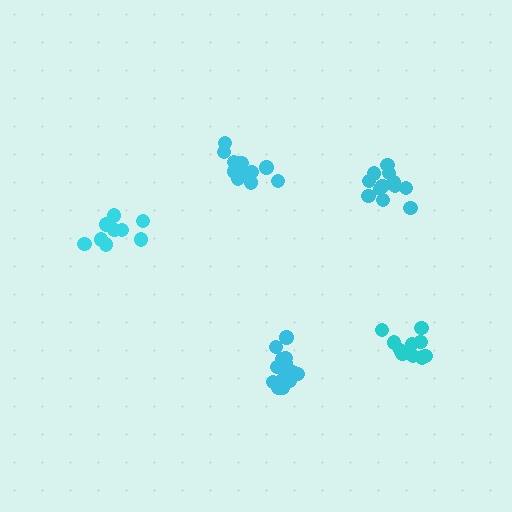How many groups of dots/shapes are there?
There are 5 groups.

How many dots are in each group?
Group 1: 13 dots, Group 2: 10 dots, Group 3: 9 dots, Group 4: 12 dots, Group 5: 13 dots (57 total).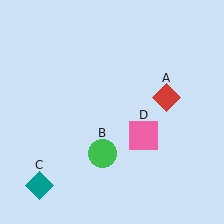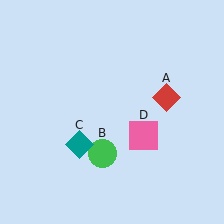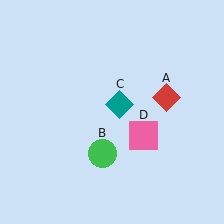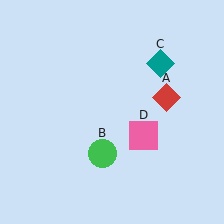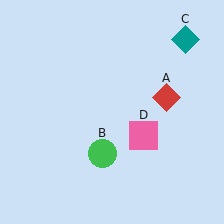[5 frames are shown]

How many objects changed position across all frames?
1 object changed position: teal diamond (object C).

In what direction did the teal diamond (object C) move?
The teal diamond (object C) moved up and to the right.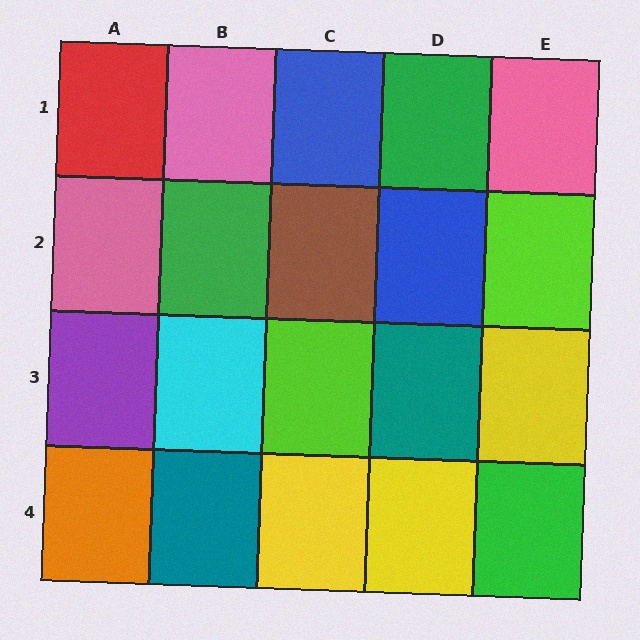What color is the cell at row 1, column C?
Blue.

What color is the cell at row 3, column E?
Yellow.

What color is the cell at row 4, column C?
Yellow.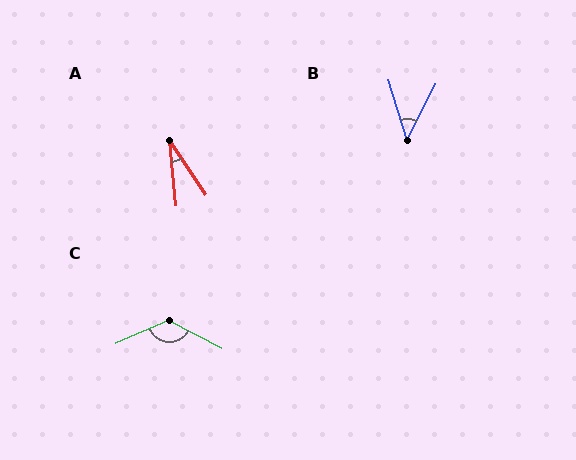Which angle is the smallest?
A, at approximately 28 degrees.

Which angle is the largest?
C, at approximately 129 degrees.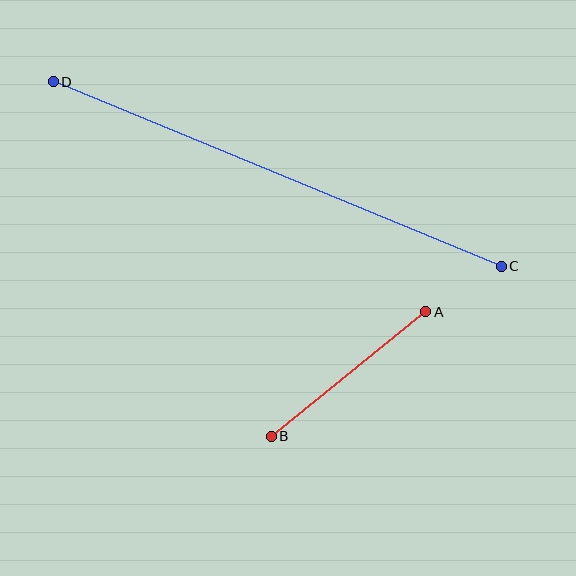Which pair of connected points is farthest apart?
Points C and D are farthest apart.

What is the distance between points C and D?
The distance is approximately 484 pixels.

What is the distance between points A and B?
The distance is approximately 199 pixels.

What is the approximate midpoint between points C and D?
The midpoint is at approximately (277, 174) pixels.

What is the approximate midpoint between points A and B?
The midpoint is at approximately (348, 374) pixels.